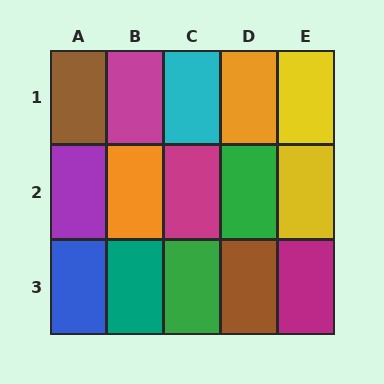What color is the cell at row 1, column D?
Orange.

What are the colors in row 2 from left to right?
Purple, orange, magenta, green, yellow.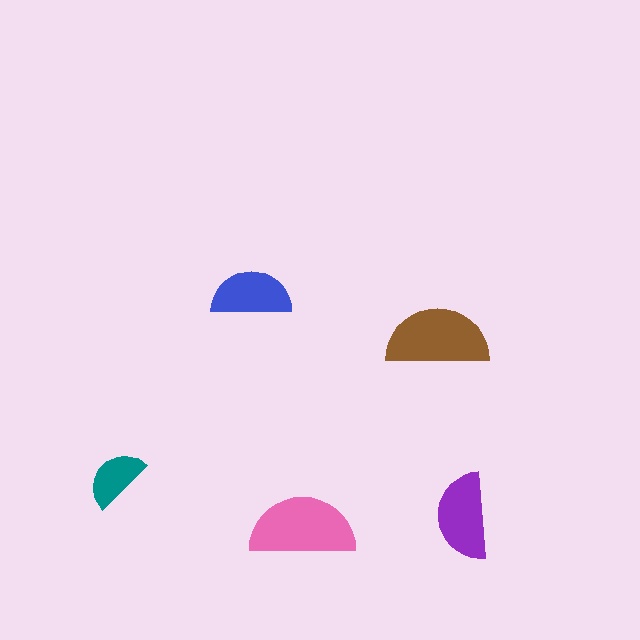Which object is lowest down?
The pink semicircle is bottommost.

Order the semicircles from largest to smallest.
the pink one, the brown one, the purple one, the blue one, the teal one.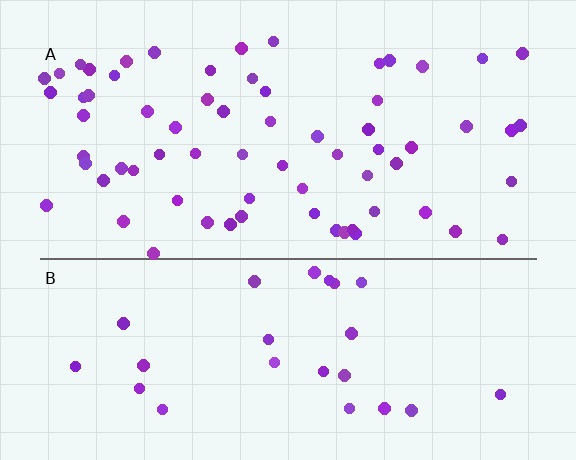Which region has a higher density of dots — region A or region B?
A (the top).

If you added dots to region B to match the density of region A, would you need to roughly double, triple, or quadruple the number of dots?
Approximately triple.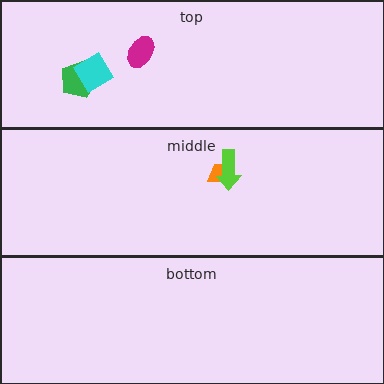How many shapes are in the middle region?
2.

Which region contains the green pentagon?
The top region.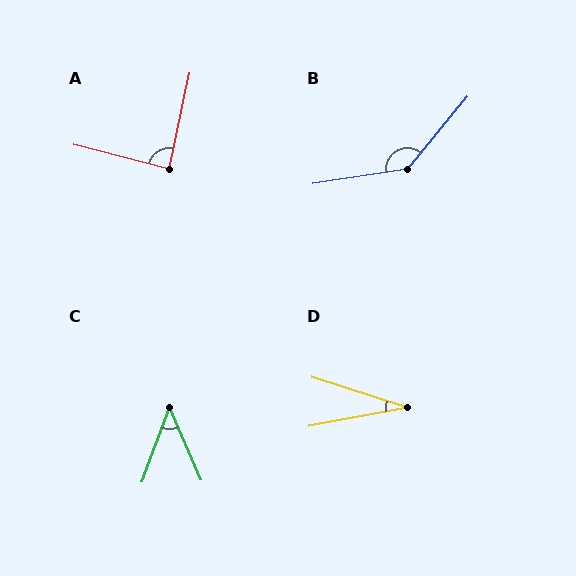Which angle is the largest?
B, at approximately 138 degrees.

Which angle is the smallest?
D, at approximately 28 degrees.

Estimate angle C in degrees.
Approximately 44 degrees.